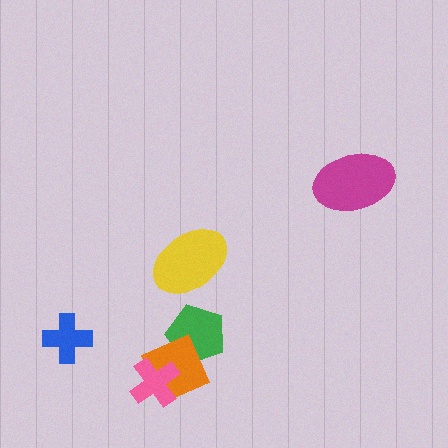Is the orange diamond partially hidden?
Yes, it is partially covered by another shape.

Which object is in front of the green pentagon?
The orange diamond is in front of the green pentagon.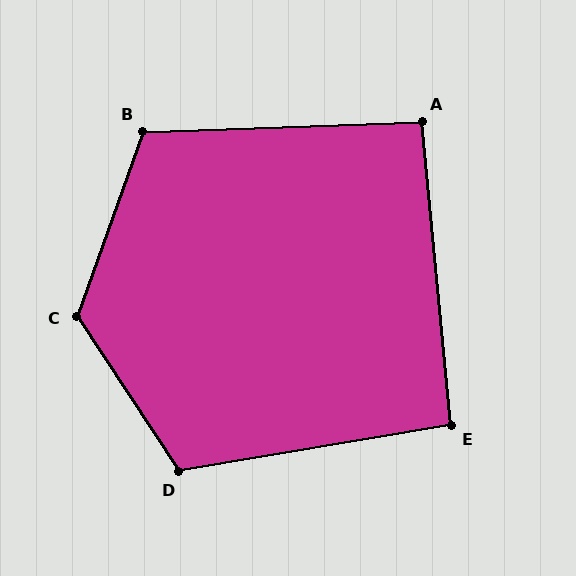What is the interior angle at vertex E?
Approximately 94 degrees (approximately right).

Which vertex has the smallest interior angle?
A, at approximately 93 degrees.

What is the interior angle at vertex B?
Approximately 112 degrees (obtuse).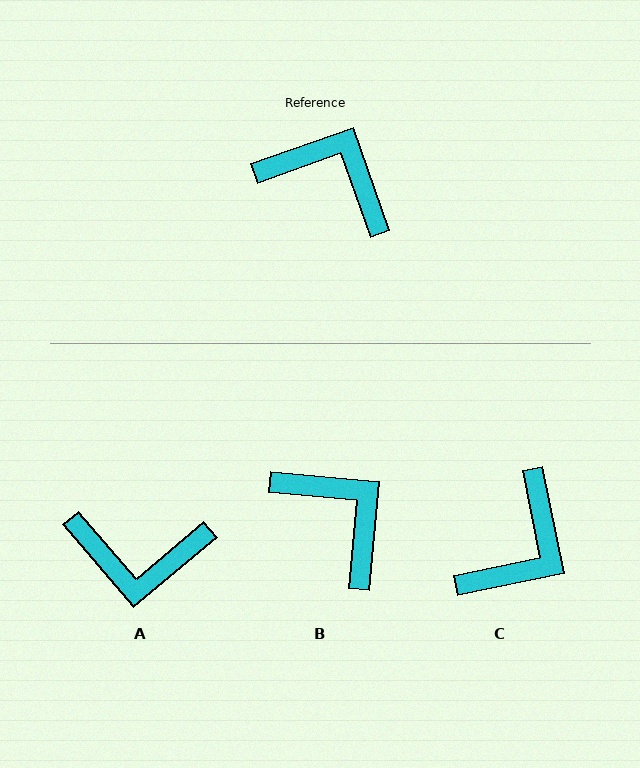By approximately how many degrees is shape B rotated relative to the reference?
Approximately 25 degrees clockwise.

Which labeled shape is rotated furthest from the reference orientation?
A, about 159 degrees away.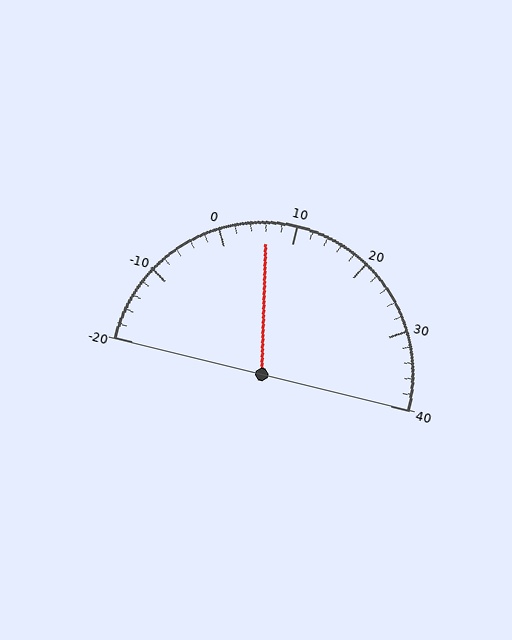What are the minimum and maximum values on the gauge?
The gauge ranges from -20 to 40.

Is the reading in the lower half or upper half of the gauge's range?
The reading is in the lower half of the range (-20 to 40).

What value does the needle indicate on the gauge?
The needle indicates approximately 6.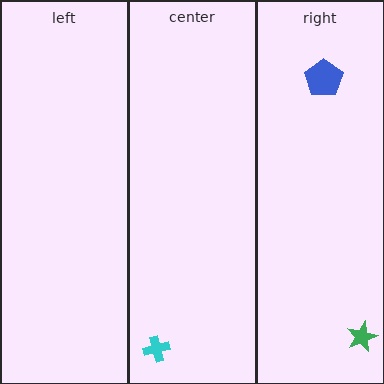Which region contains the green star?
The right region.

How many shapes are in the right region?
2.